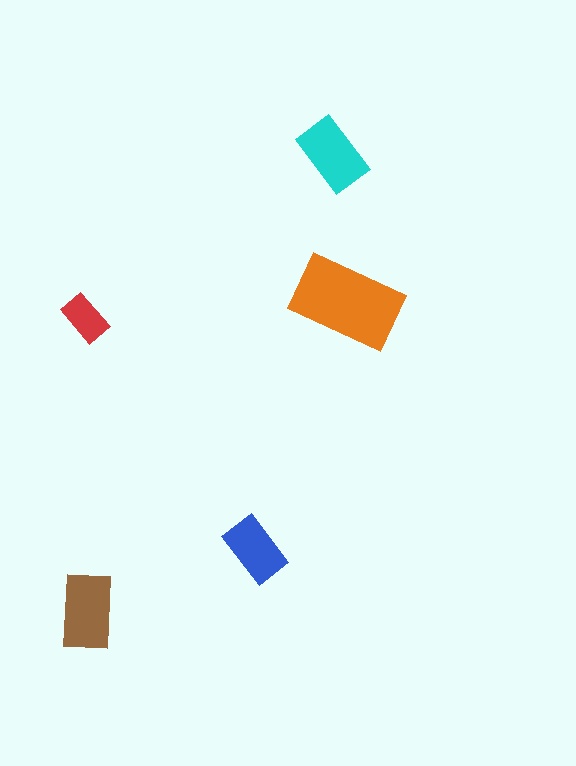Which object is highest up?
The cyan rectangle is topmost.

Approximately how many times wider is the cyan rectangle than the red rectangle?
About 1.5 times wider.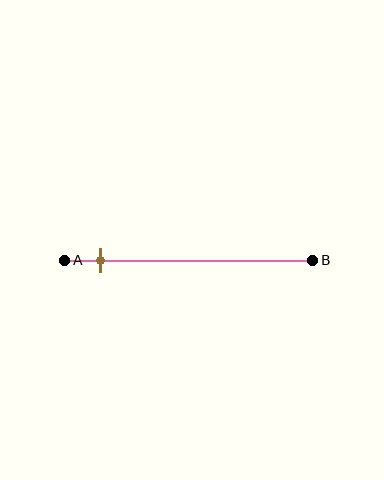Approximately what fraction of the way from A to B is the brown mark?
The brown mark is approximately 15% of the way from A to B.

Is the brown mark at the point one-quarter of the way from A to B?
No, the mark is at about 15% from A, not at the 25% one-quarter point.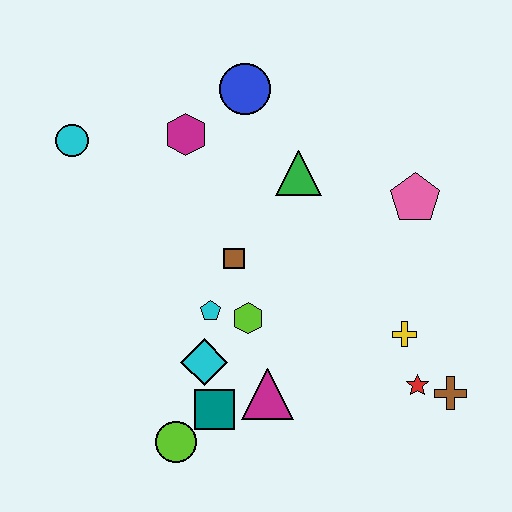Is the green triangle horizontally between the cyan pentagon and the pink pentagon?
Yes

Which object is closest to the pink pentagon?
The green triangle is closest to the pink pentagon.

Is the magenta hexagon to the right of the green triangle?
No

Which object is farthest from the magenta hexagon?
The brown cross is farthest from the magenta hexagon.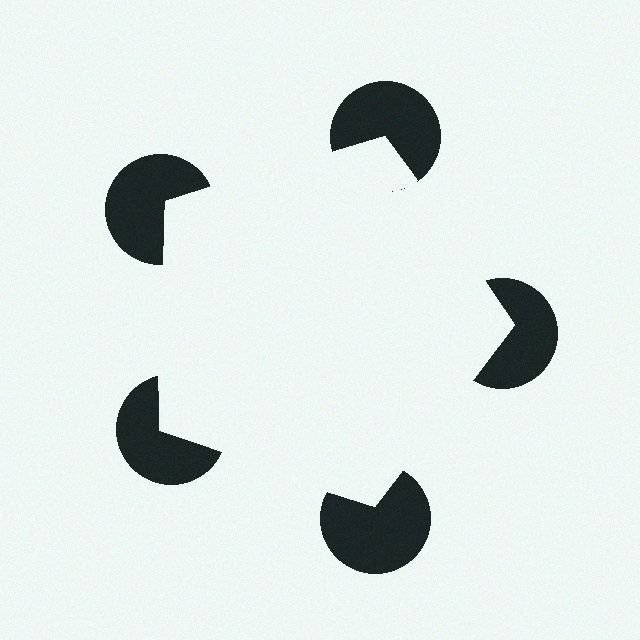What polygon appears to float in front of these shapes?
An illusory pentagon — its edges are inferred from the aligned wedge cuts in the pac-man discs, not physically drawn.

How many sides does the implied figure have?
5 sides.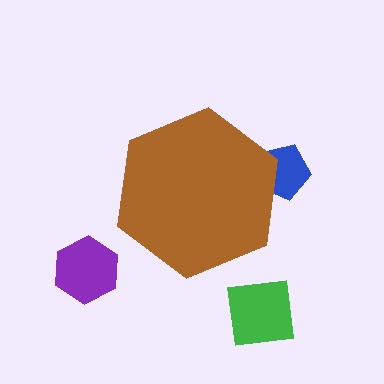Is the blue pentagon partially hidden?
Yes, the blue pentagon is partially hidden behind the brown hexagon.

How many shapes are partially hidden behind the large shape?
1 shape is partially hidden.